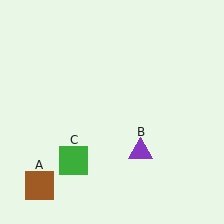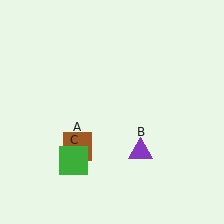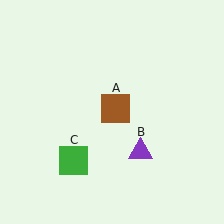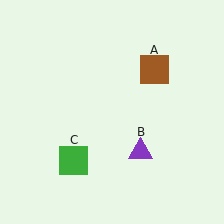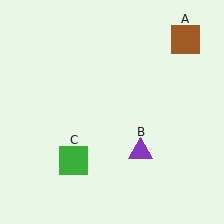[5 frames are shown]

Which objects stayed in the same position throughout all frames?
Purple triangle (object B) and green square (object C) remained stationary.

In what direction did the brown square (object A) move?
The brown square (object A) moved up and to the right.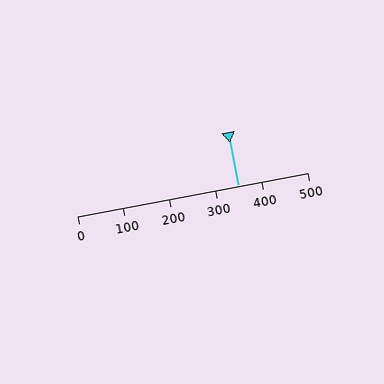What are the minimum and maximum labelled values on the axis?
The axis runs from 0 to 500.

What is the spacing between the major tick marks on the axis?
The major ticks are spaced 100 apart.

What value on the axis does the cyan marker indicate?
The marker indicates approximately 350.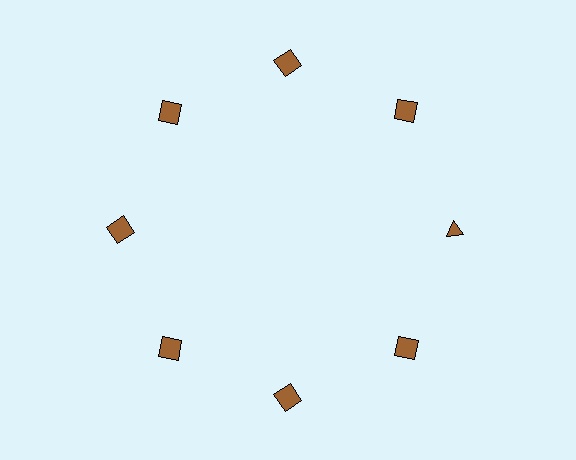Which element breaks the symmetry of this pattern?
The brown triangle at roughly the 3 o'clock position breaks the symmetry. All other shapes are brown squares.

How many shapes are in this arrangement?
There are 8 shapes arranged in a ring pattern.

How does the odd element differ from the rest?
It has a different shape: triangle instead of square.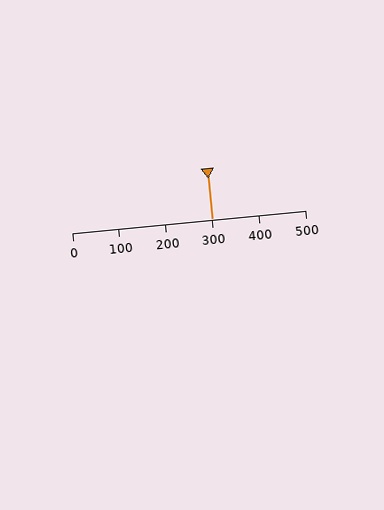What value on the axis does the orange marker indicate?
The marker indicates approximately 300.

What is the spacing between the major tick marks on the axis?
The major ticks are spaced 100 apart.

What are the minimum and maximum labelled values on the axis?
The axis runs from 0 to 500.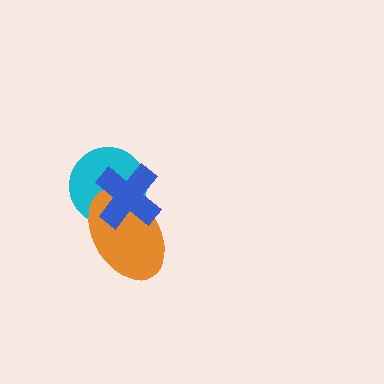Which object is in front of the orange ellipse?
The blue cross is in front of the orange ellipse.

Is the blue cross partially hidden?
No, no other shape covers it.